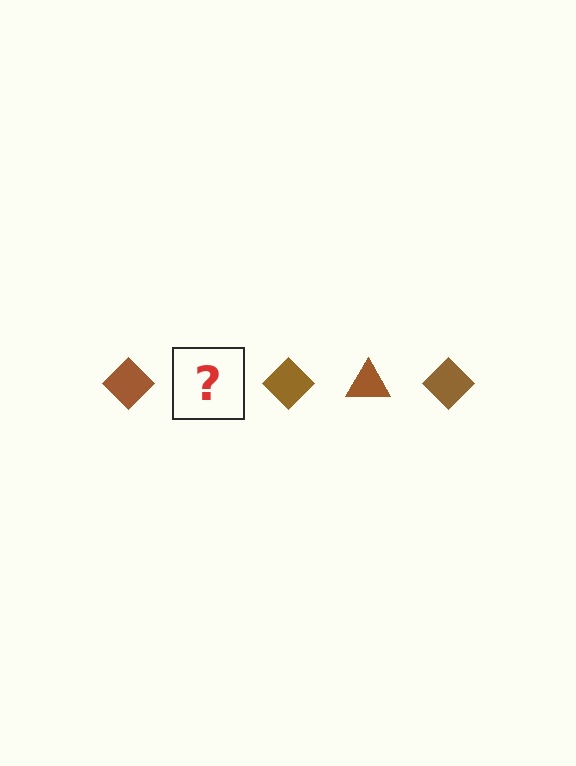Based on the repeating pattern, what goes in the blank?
The blank should be a brown triangle.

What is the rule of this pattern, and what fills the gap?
The rule is that the pattern cycles through diamond, triangle shapes in brown. The gap should be filled with a brown triangle.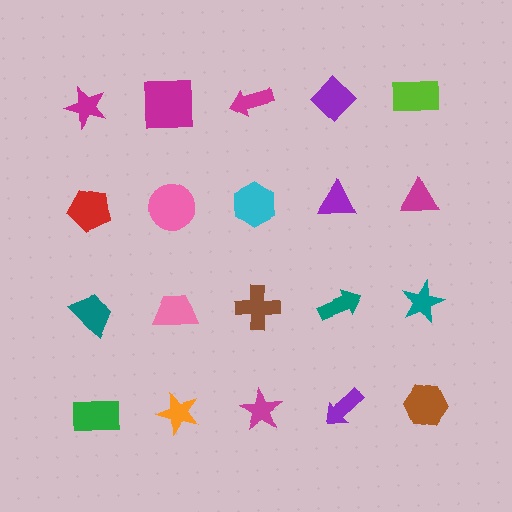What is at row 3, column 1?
A teal trapezoid.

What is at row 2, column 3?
A cyan hexagon.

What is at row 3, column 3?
A brown cross.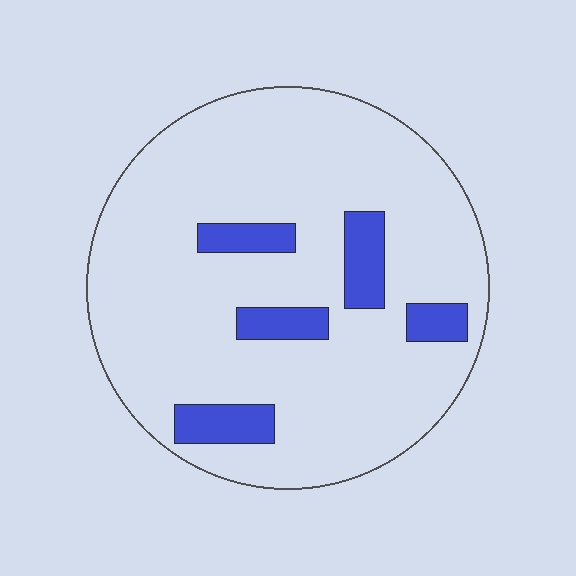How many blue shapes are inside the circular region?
5.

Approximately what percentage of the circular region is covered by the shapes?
Approximately 15%.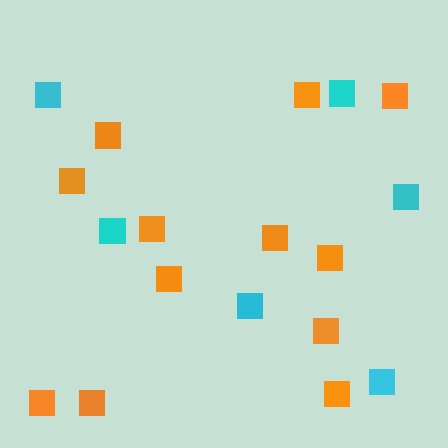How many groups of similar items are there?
There are 2 groups: one group of orange squares (12) and one group of cyan squares (6).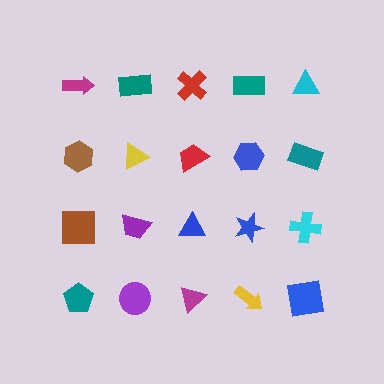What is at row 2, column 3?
A red trapezoid.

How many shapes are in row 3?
5 shapes.